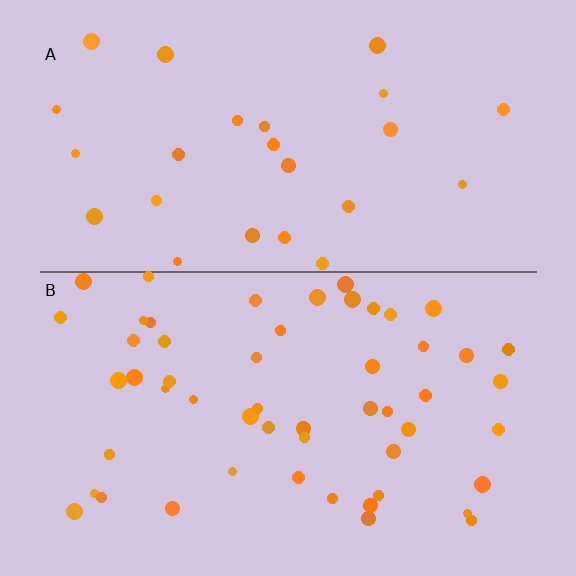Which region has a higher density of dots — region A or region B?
B (the bottom).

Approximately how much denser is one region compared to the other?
Approximately 2.1× — region B over region A.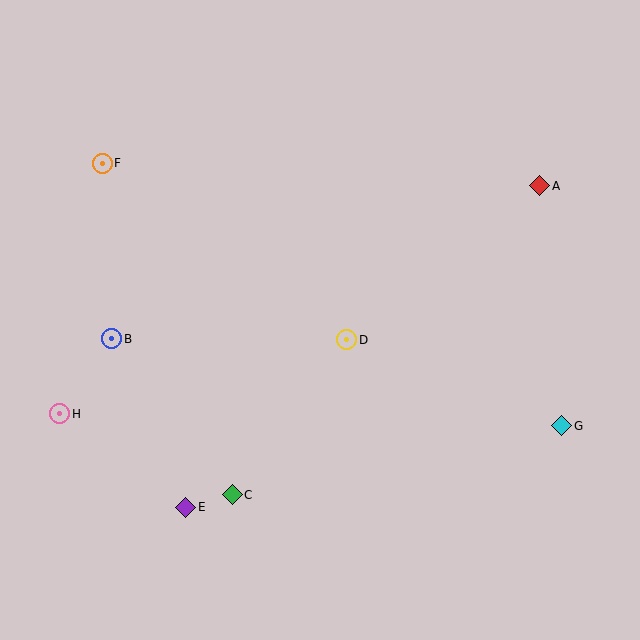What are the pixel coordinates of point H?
Point H is at (60, 414).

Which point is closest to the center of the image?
Point D at (347, 340) is closest to the center.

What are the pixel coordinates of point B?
Point B is at (112, 339).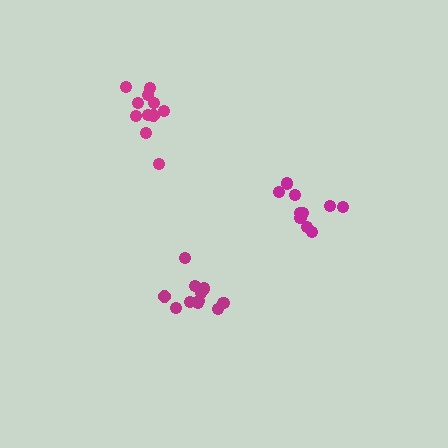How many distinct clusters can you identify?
There are 3 distinct clusters.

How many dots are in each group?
Group 1: 10 dots, Group 2: 11 dots, Group 3: 11 dots (32 total).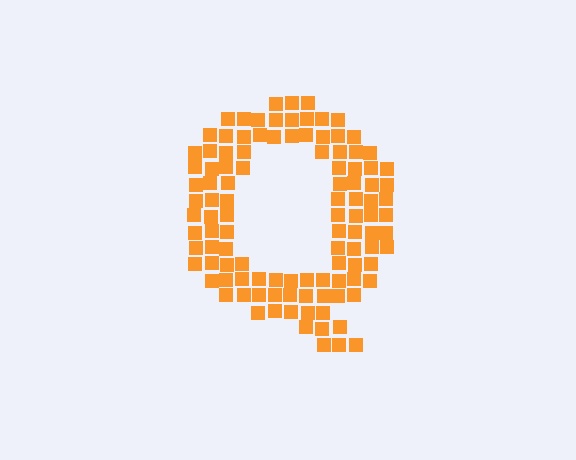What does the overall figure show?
The overall figure shows the letter Q.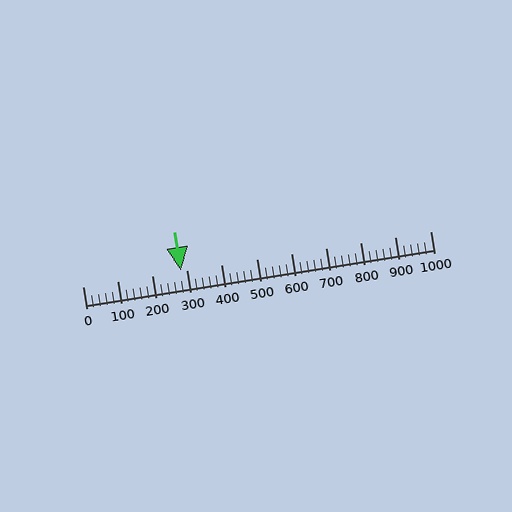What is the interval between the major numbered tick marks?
The major tick marks are spaced 100 units apart.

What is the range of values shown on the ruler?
The ruler shows values from 0 to 1000.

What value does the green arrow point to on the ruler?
The green arrow points to approximately 283.